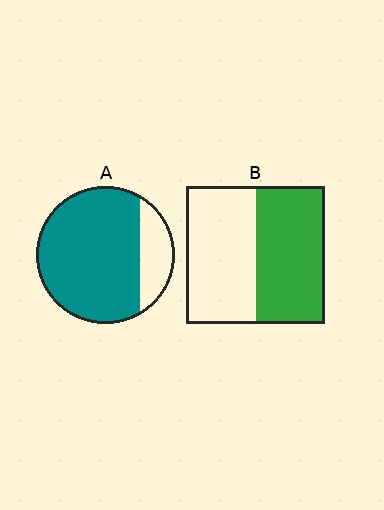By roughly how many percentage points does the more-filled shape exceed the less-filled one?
By roughly 30 percentage points (A over B).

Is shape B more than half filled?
Roughly half.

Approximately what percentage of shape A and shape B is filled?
A is approximately 80% and B is approximately 50%.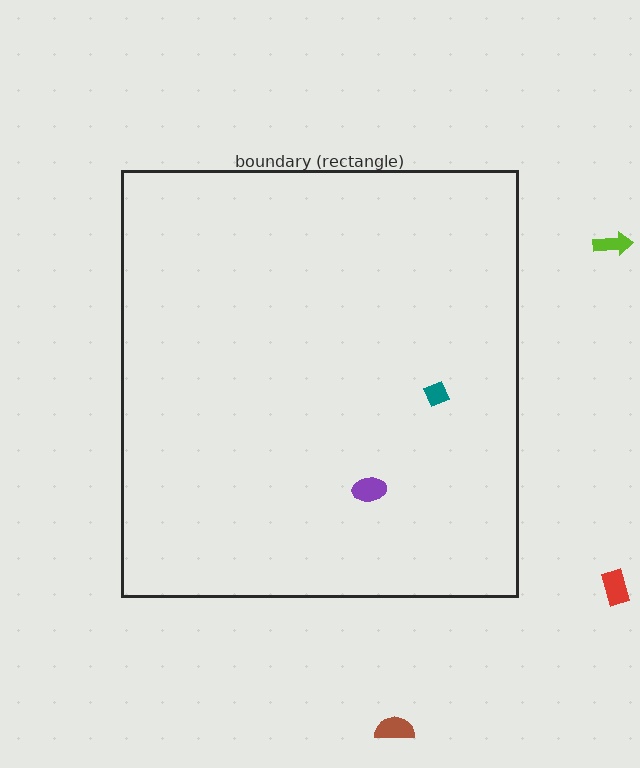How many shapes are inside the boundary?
2 inside, 3 outside.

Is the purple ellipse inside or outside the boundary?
Inside.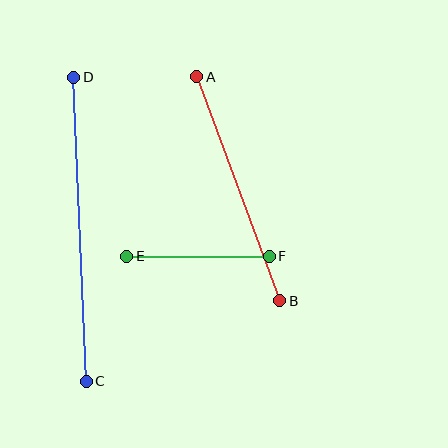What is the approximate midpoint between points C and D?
The midpoint is at approximately (80, 229) pixels.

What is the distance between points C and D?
The distance is approximately 304 pixels.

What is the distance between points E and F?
The distance is approximately 142 pixels.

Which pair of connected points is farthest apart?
Points C and D are farthest apart.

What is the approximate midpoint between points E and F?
The midpoint is at approximately (198, 256) pixels.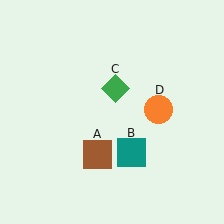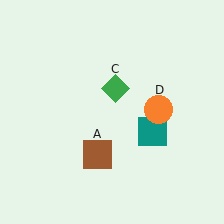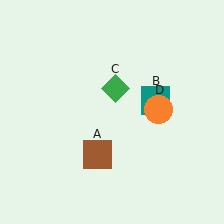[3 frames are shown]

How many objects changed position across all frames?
1 object changed position: teal square (object B).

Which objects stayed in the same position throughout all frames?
Brown square (object A) and green diamond (object C) and orange circle (object D) remained stationary.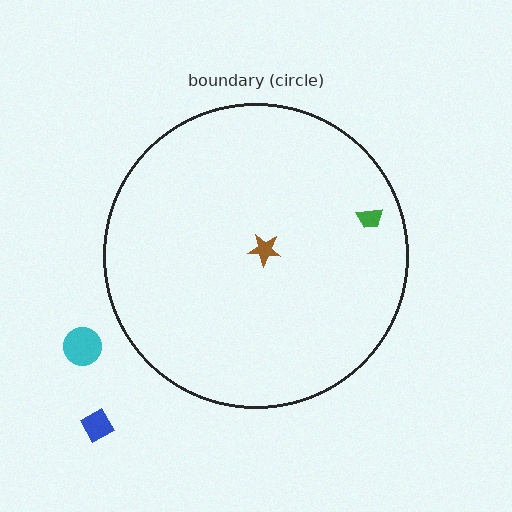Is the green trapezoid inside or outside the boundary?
Inside.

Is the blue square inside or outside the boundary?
Outside.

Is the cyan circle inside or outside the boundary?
Outside.